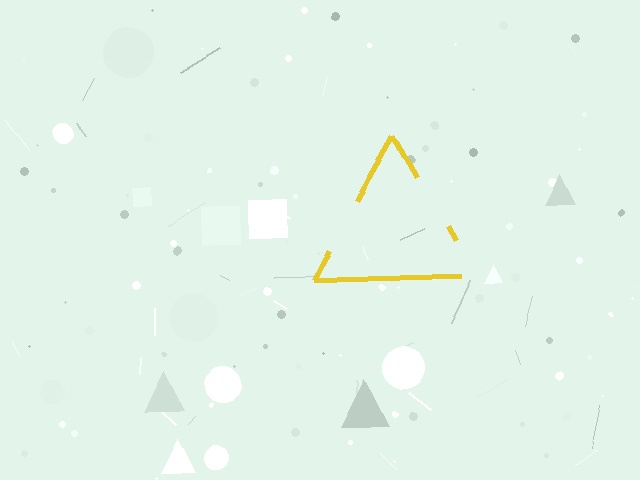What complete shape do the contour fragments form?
The contour fragments form a triangle.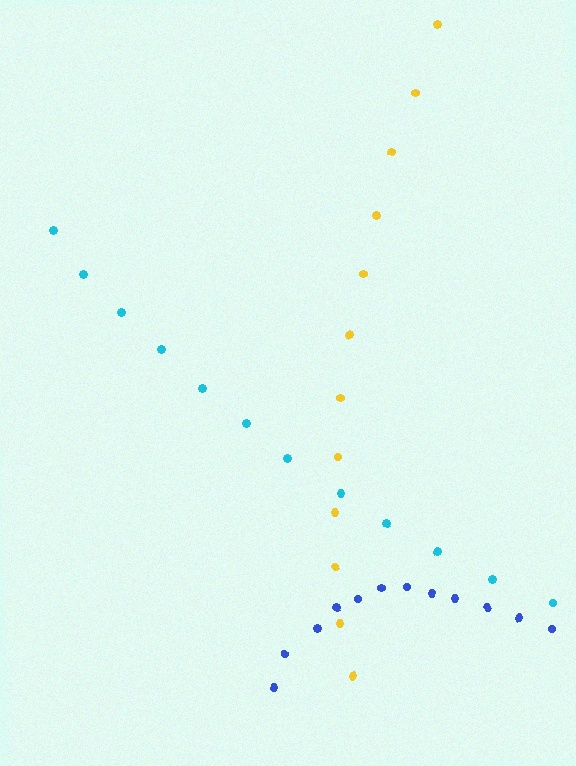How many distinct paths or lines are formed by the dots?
There are 3 distinct paths.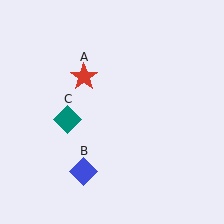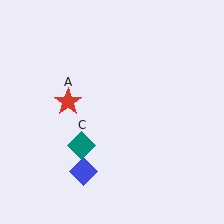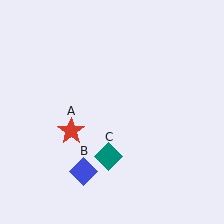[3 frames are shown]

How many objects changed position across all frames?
2 objects changed position: red star (object A), teal diamond (object C).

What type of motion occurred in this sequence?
The red star (object A), teal diamond (object C) rotated counterclockwise around the center of the scene.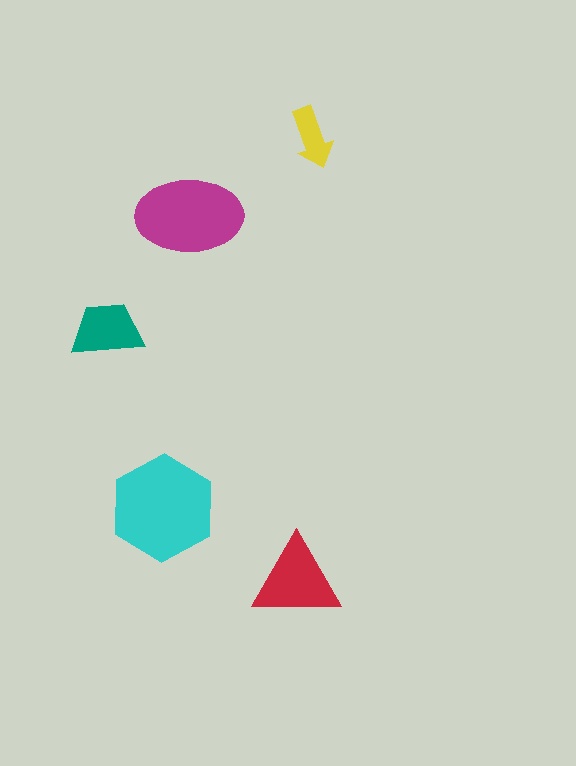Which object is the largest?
The cyan hexagon.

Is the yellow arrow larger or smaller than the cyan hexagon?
Smaller.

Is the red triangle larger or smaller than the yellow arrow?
Larger.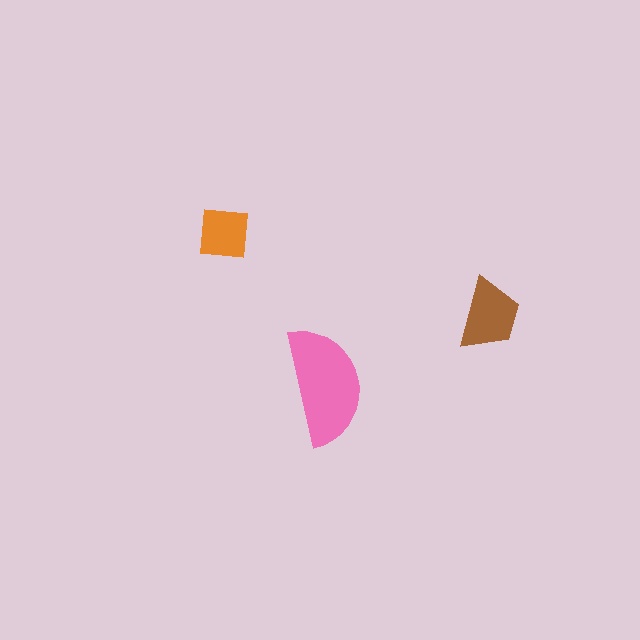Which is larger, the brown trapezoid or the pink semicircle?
The pink semicircle.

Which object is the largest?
The pink semicircle.